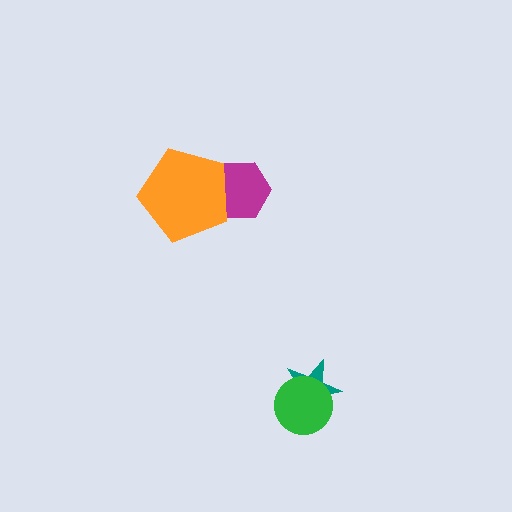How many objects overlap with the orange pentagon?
1 object overlaps with the orange pentagon.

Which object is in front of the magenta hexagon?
The orange pentagon is in front of the magenta hexagon.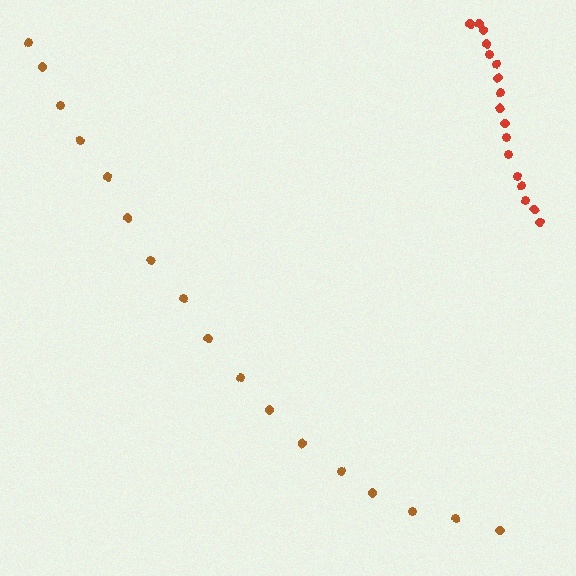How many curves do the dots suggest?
There are 2 distinct paths.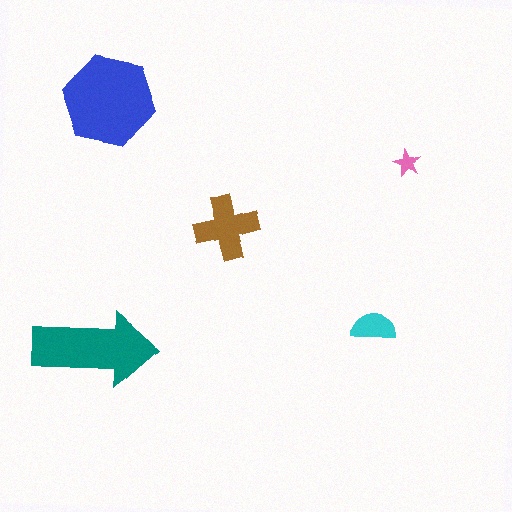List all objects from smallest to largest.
The pink star, the cyan semicircle, the brown cross, the teal arrow, the blue hexagon.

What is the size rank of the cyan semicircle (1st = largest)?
4th.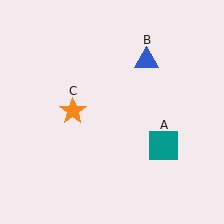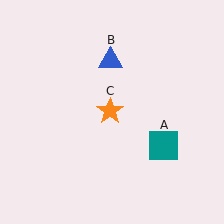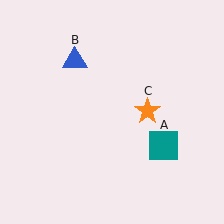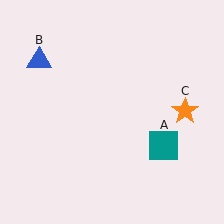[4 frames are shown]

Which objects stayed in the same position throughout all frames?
Teal square (object A) remained stationary.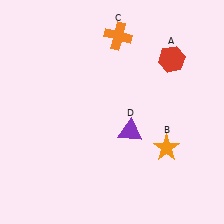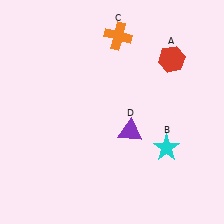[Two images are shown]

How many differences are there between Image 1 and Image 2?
There is 1 difference between the two images.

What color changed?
The star (B) changed from orange in Image 1 to cyan in Image 2.